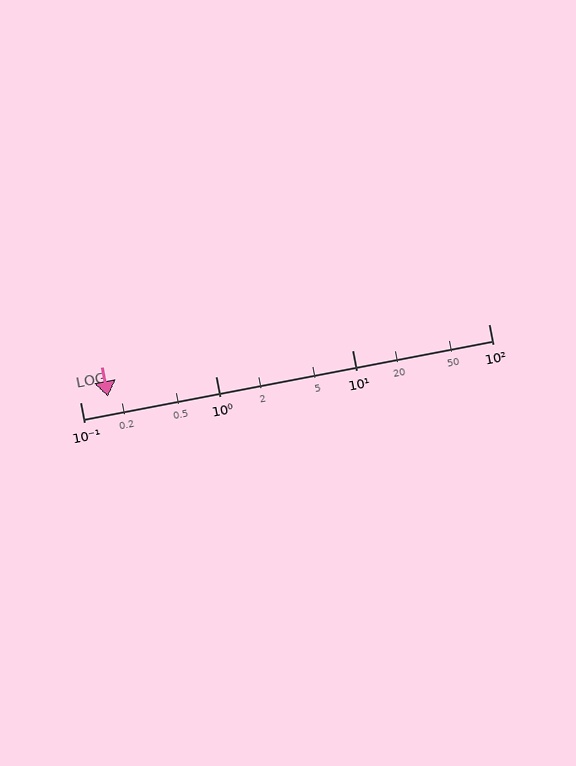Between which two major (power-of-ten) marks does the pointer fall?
The pointer is between 0.1 and 1.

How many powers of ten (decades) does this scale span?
The scale spans 3 decades, from 0.1 to 100.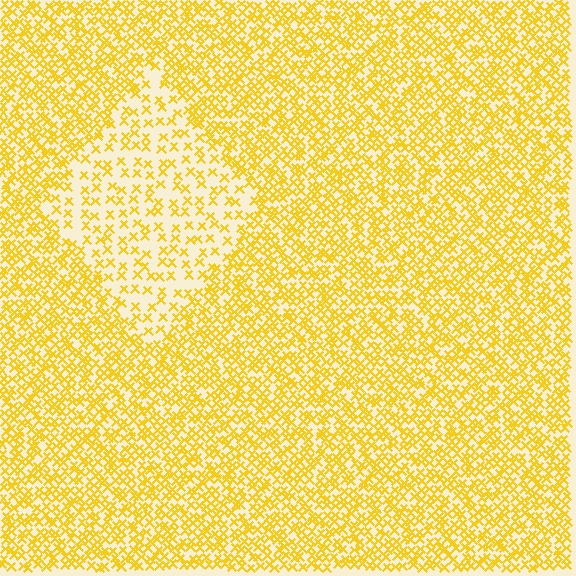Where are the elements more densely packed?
The elements are more densely packed outside the diamond boundary.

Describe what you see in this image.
The image contains small yellow elements arranged at two different densities. A diamond-shaped region is visible where the elements are less densely packed than the surrounding area.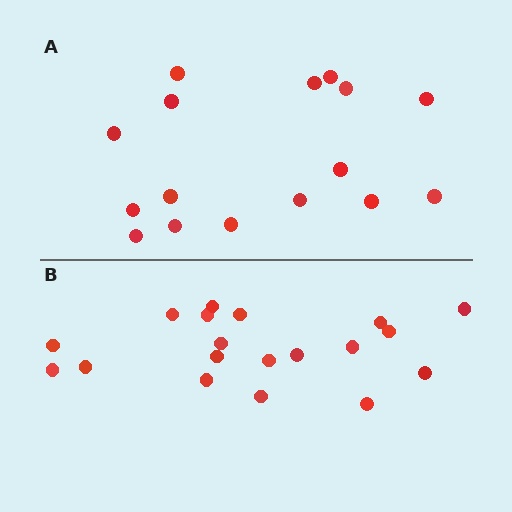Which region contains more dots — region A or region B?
Region B (the bottom region) has more dots.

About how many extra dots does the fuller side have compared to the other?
Region B has just a few more — roughly 2 or 3 more dots than region A.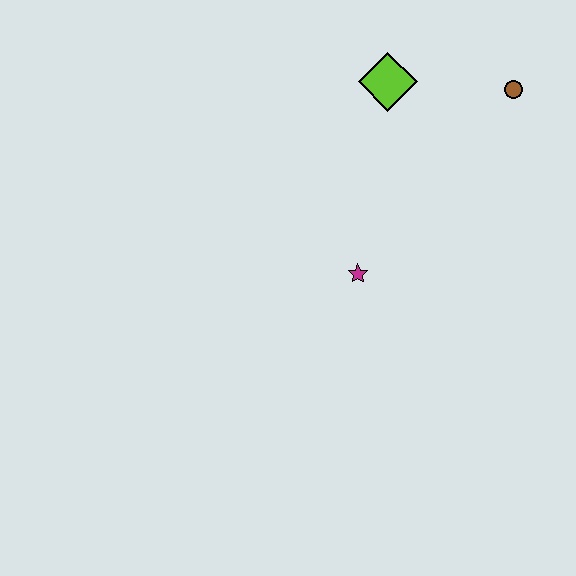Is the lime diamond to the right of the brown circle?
No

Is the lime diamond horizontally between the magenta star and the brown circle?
Yes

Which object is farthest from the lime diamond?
The magenta star is farthest from the lime diamond.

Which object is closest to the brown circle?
The lime diamond is closest to the brown circle.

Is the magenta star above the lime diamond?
No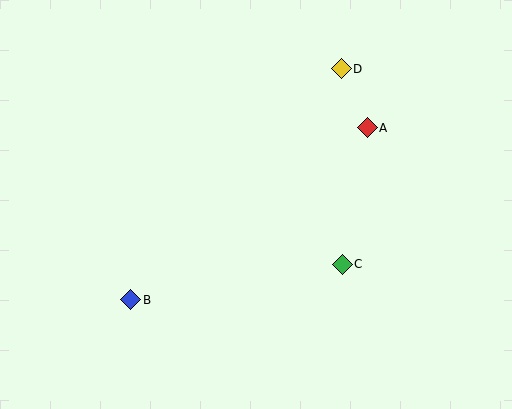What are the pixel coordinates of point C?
Point C is at (342, 264).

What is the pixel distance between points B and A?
The distance between B and A is 292 pixels.